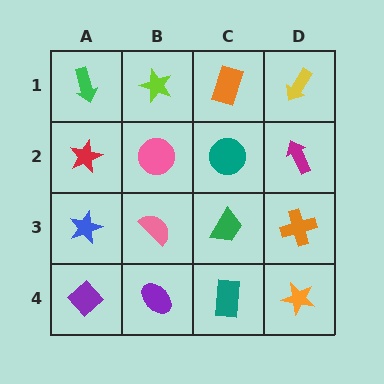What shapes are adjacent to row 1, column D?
A magenta arrow (row 2, column D), an orange rectangle (row 1, column C).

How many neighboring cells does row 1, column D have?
2.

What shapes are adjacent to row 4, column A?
A blue star (row 3, column A), a purple ellipse (row 4, column B).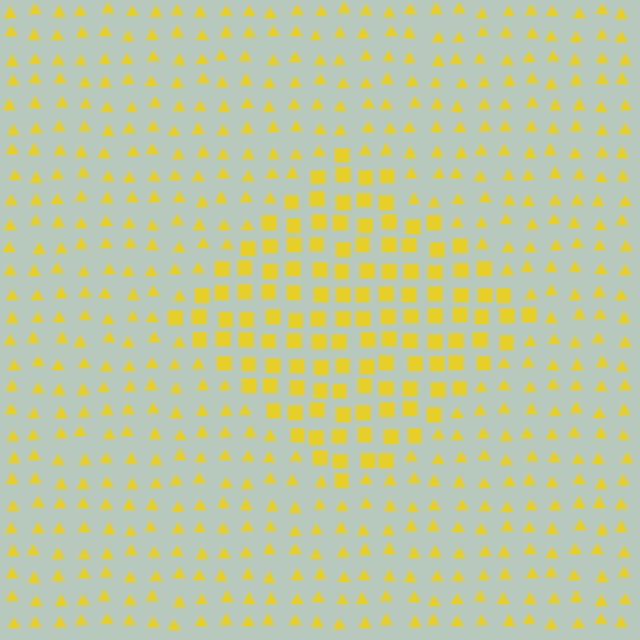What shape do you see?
I see a diamond.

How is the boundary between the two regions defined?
The boundary is defined by a change in element shape: squares inside vs. triangles outside. All elements share the same color and spacing.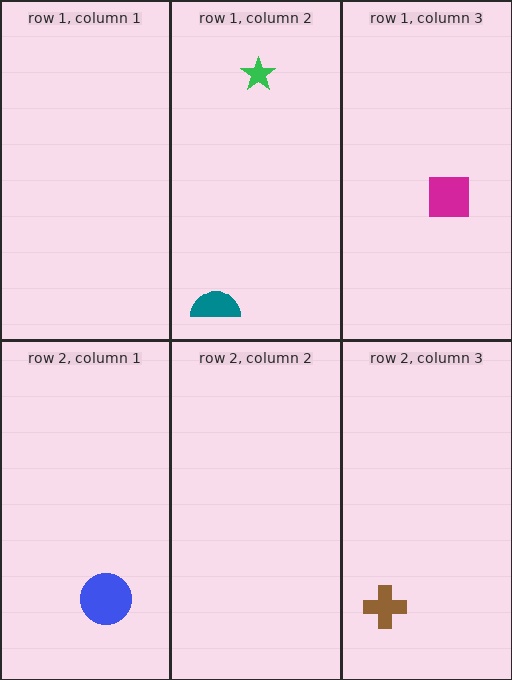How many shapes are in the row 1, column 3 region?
1.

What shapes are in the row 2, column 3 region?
The brown cross.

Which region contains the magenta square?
The row 1, column 3 region.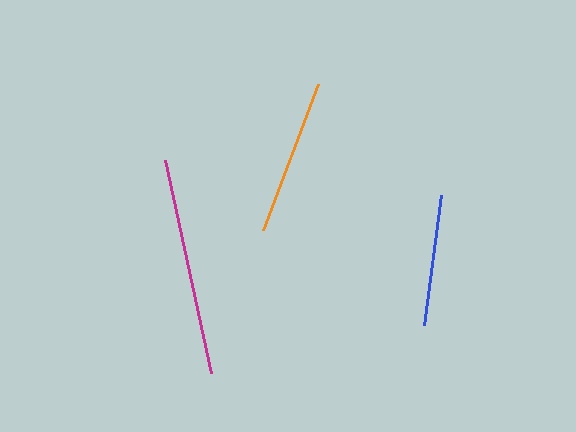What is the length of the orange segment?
The orange segment is approximately 156 pixels long.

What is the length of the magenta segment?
The magenta segment is approximately 218 pixels long.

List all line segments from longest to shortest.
From longest to shortest: magenta, orange, blue.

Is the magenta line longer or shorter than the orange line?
The magenta line is longer than the orange line.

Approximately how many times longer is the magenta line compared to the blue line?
The magenta line is approximately 1.7 times the length of the blue line.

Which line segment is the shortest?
The blue line is the shortest at approximately 132 pixels.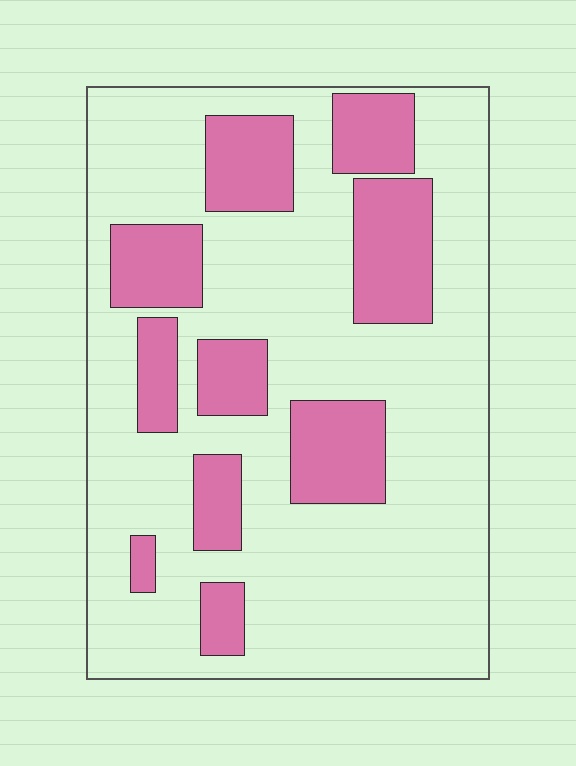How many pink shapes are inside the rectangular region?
10.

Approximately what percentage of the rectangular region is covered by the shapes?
Approximately 25%.